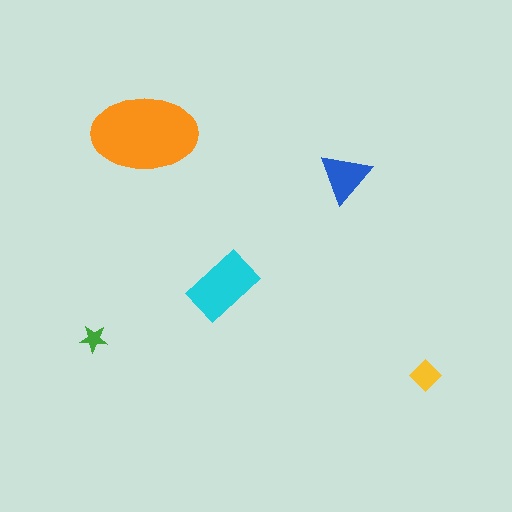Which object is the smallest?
The green star.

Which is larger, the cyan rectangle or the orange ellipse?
The orange ellipse.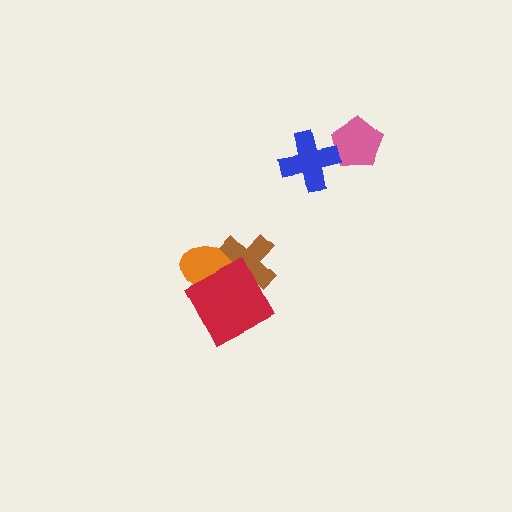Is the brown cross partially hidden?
Yes, it is partially covered by another shape.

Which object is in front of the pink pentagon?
The blue cross is in front of the pink pentagon.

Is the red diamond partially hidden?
No, no other shape covers it.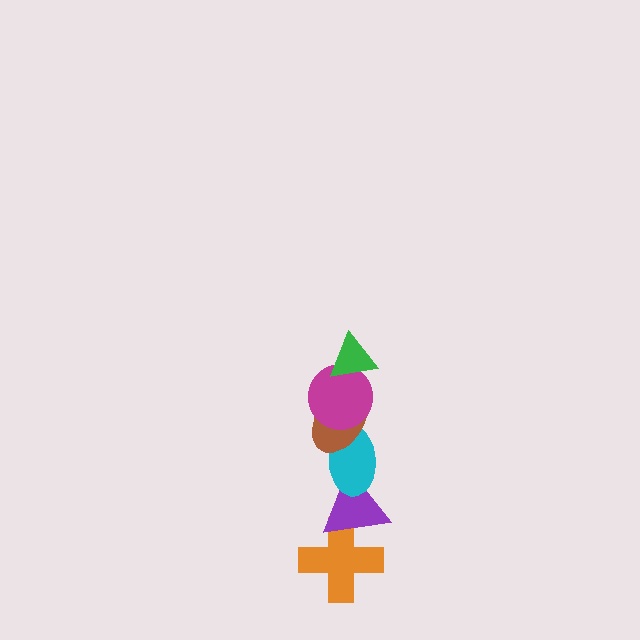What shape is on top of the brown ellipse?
The magenta circle is on top of the brown ellipse.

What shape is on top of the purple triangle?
The cyan ellipse is on top of the purple triangle.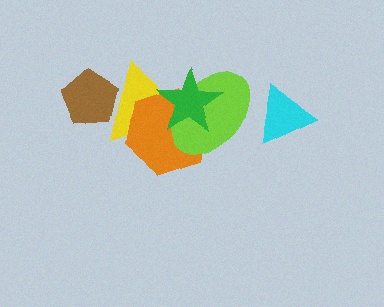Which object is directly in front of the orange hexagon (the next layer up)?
The lime ellipse is directly in front of the orange hexagon.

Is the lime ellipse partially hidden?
Yes, it is partially covered by another shape.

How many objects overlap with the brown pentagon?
1 object overlaps with the brown pentagon.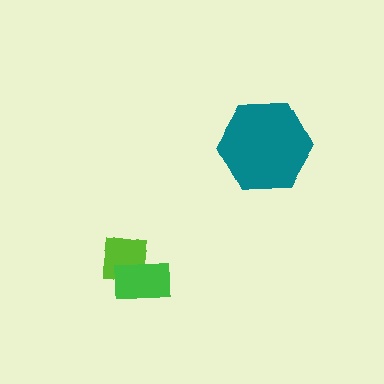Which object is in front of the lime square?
The green rectangle is in front of the lime square.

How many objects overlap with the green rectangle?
1 object overlaps with the green rectangle.